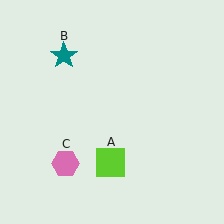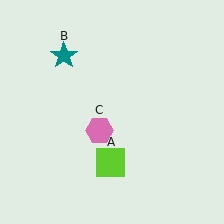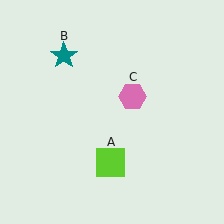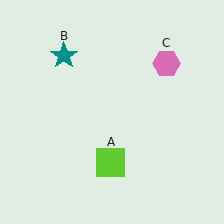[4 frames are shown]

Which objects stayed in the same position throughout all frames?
Lime square (object A) and teal star (object B) remained stationary.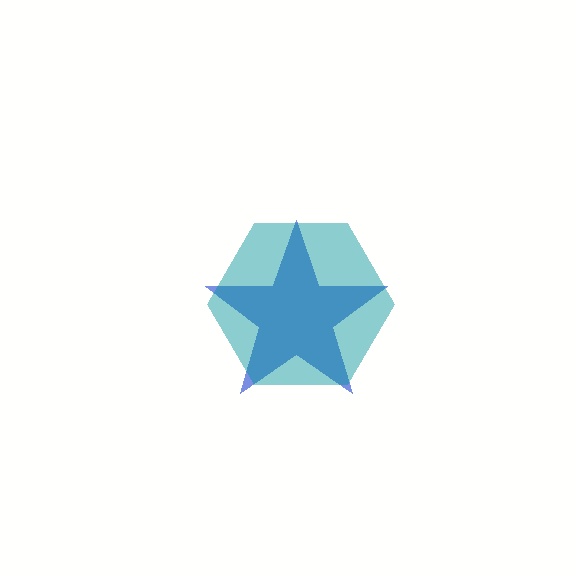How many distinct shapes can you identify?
There are 2 distinct shapes: a blue star, a teal hexagon.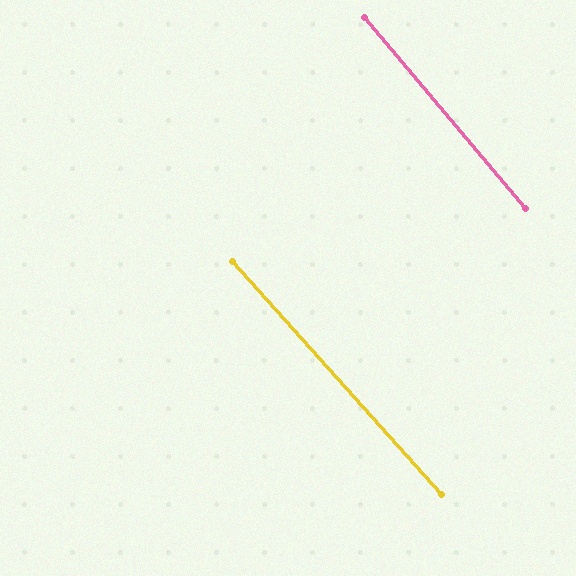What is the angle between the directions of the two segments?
Approximately 2 degrees.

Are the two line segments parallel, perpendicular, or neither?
Parallel — their directions differ by only 1.8°.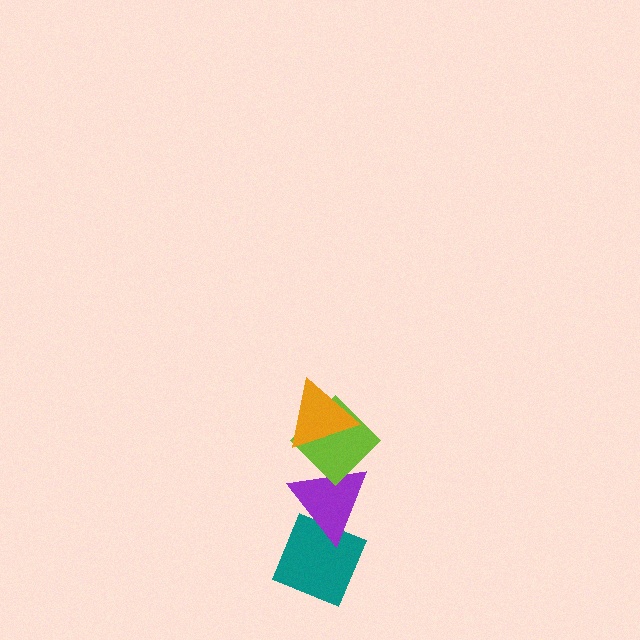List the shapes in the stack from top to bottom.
From top to bottom: the orange triangle, the lime diamond, the purple triangle, the teal diamond.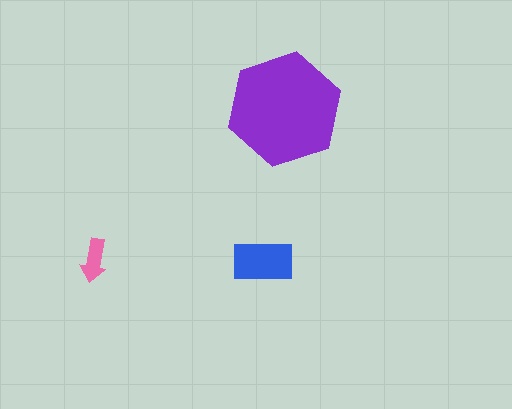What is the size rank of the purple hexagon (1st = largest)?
1st.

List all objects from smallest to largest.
The pink arrow, the blue rectangle, the purple hexagon.